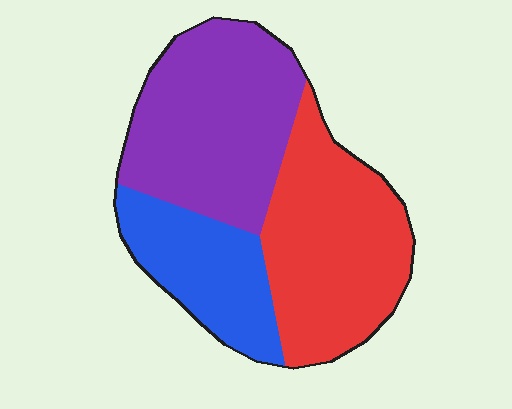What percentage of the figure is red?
Red covers about 40% of the figure.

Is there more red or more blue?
Red.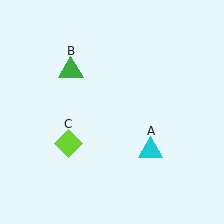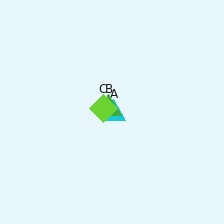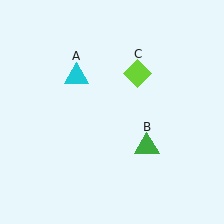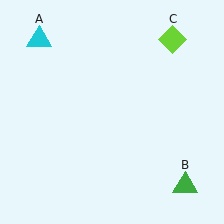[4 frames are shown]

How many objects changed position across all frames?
3 objects changed position: cyan triangle (object A), green triangle (object B), lime diamond (object C).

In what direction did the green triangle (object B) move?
The green triangle (object B) moved down and to the right.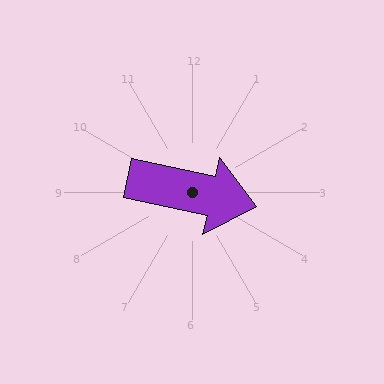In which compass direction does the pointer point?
East.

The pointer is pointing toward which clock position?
Roughly 3 o'clock.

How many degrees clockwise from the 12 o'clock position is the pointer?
Approximately 102 degrees.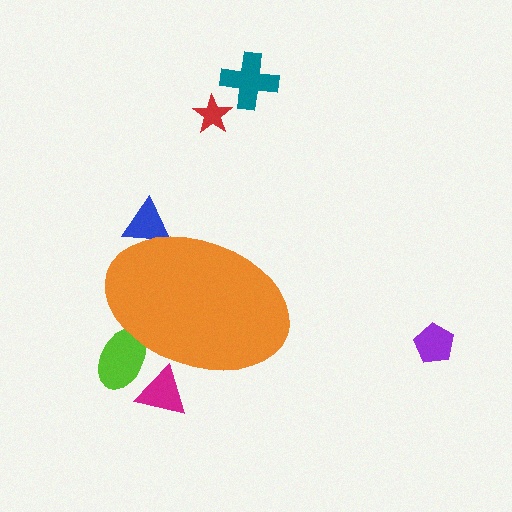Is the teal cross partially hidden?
No, the teal cross is fully visible.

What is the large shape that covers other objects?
An orange ellipse.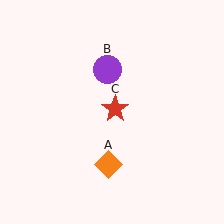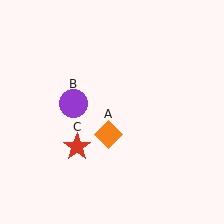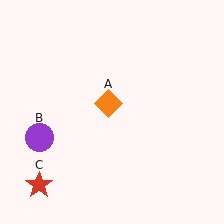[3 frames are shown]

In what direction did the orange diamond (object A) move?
The orange diamond (object A) moved up.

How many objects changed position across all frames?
3 objects changed position: orange diamond (object A), purple circle (object B), red star (object C).